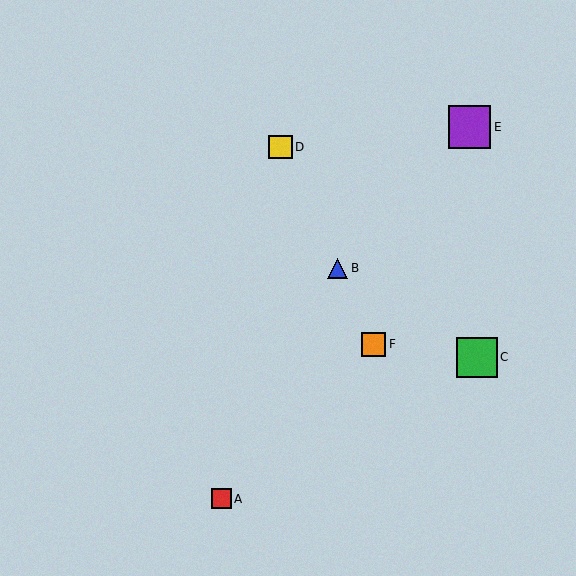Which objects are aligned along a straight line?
Objects B, D, F are aligned along a straight line.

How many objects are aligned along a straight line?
3 objects (B, D, F) are aligned along a straight line.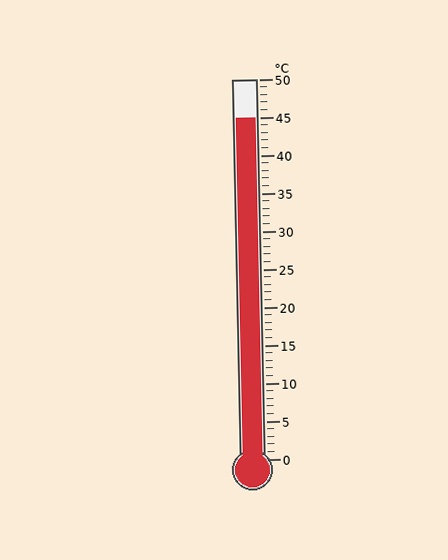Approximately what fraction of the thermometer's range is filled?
The thermometer is filled to approximately 90% of its range.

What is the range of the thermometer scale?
The thermometer scale ranges from 0°C to 50°C.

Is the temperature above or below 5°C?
The temperature is above 5°C.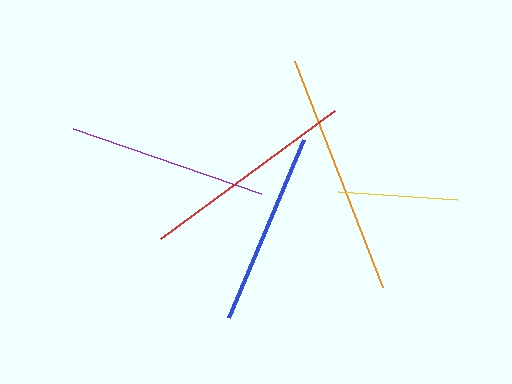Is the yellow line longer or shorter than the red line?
The red line is longer than the yellow line.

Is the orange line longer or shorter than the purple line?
The orange line is longer than the purple line.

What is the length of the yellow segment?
The yellow segment is approximately 119 pixels long.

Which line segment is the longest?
The orange line is the longest at approximately 242 pixels.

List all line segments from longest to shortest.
From longest to shortest: orange, red, purple, blue, yellow.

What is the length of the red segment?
The red segment is approximately 217 pixels long.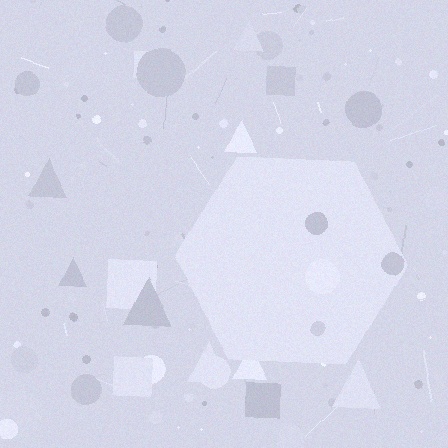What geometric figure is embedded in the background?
A hexagon is embedded in the background.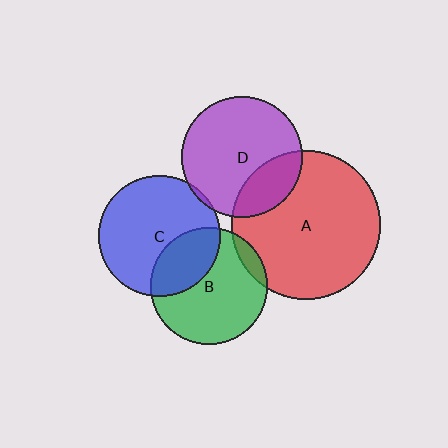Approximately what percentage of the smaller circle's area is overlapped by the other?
Approximately 5%.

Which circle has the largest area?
Circle A (red).